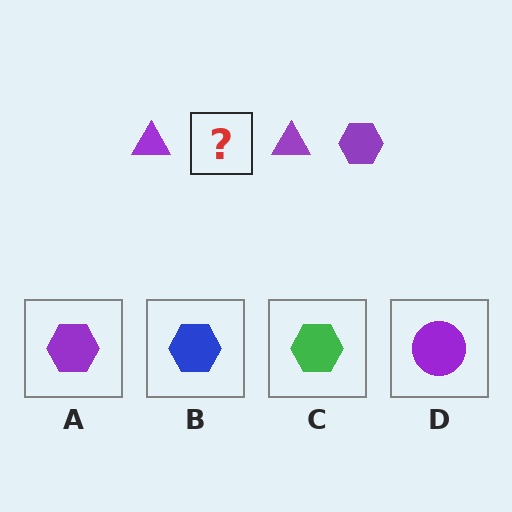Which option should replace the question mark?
Option A.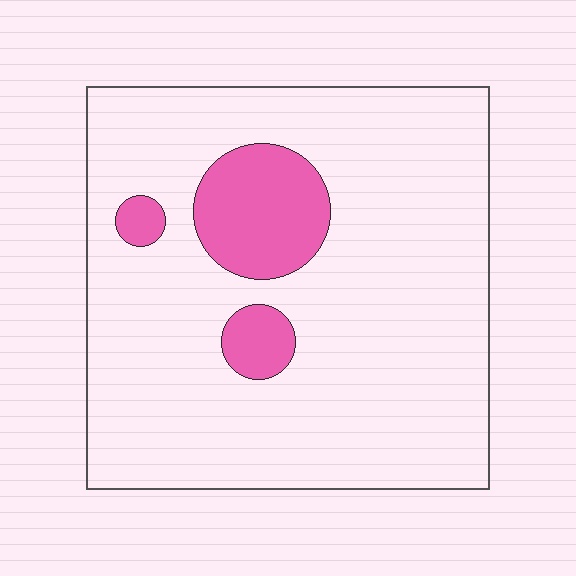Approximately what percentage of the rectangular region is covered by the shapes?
Approximately 15%.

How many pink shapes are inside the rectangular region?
3.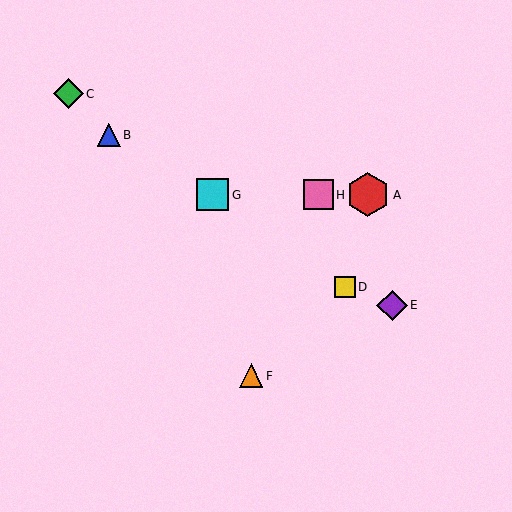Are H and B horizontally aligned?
No, H is at y≈195 and B is at y≈135.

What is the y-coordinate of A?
Object A is at y≈195.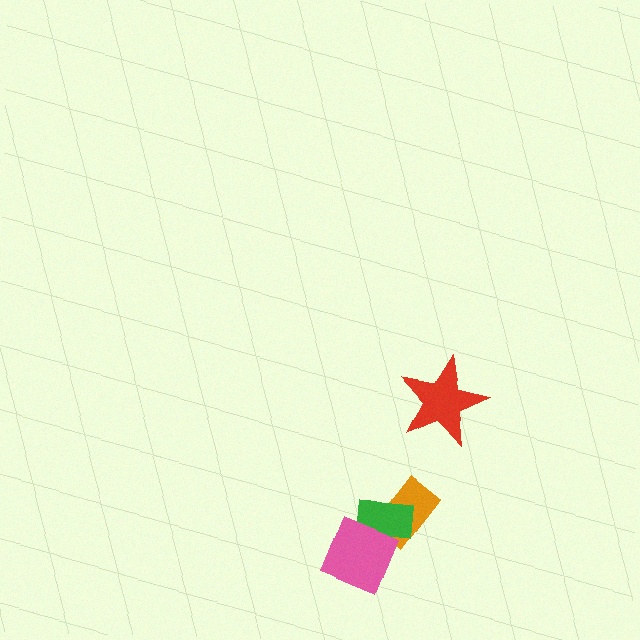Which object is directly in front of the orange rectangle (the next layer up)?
The green rectangle is directly in front of the orange rectangle.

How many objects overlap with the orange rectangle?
2 objects overlap with the orange rectangle.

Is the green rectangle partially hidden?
Yes, it is partially covered by another shape.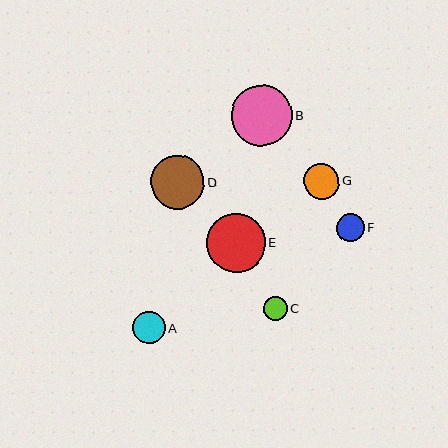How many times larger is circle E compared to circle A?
Circle E is approximately 1.8 times the size of circle A.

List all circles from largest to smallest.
From largest to smallest: B, E, D, G, A, F, C.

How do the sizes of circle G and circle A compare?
Circle G and circle A are approximately the same size.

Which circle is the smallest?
Circle C is the smallest with a size of approximately 24 pixels.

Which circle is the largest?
Circle B is the largest with a size of approximately 61 pixels.